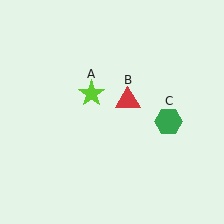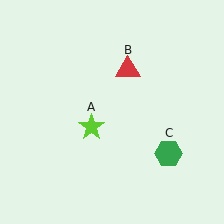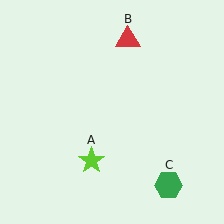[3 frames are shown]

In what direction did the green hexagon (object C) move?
The green hexagon (object C) moved down.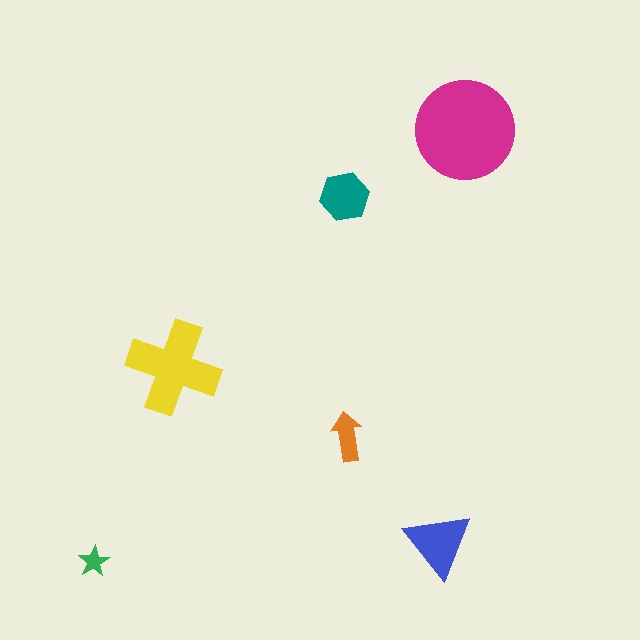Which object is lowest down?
The green star is bottommost.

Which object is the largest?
The magenta circle.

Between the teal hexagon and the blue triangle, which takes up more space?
The blue triangle.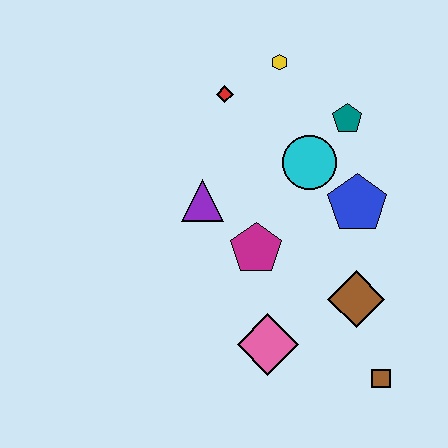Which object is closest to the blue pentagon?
The cyan circle is closest to the blue pentagon.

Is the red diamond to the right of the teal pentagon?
No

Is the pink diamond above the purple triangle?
No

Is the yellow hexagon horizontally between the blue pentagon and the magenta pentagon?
Yes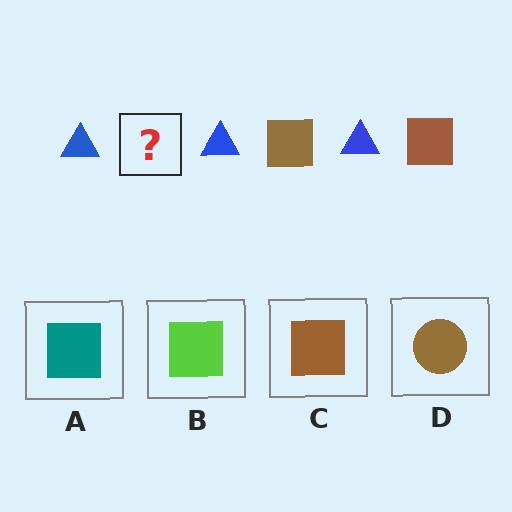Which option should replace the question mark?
Option C.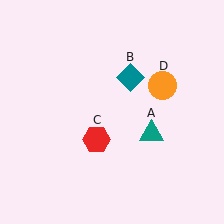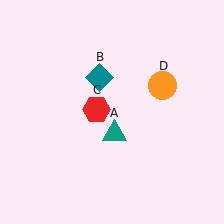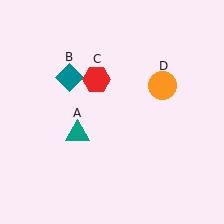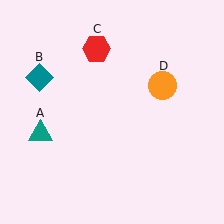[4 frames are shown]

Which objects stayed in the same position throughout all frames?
Orange circle (object D) remained stationary.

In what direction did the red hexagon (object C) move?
The red hexagon (object C) moved up.